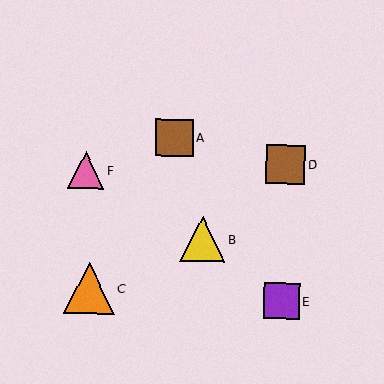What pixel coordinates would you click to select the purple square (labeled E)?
Click at (282, 301) to select the purple square E.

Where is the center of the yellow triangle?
The center of the yellow triangle is at (202, 239).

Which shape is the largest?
The orange triangle (labeled C) is the largest.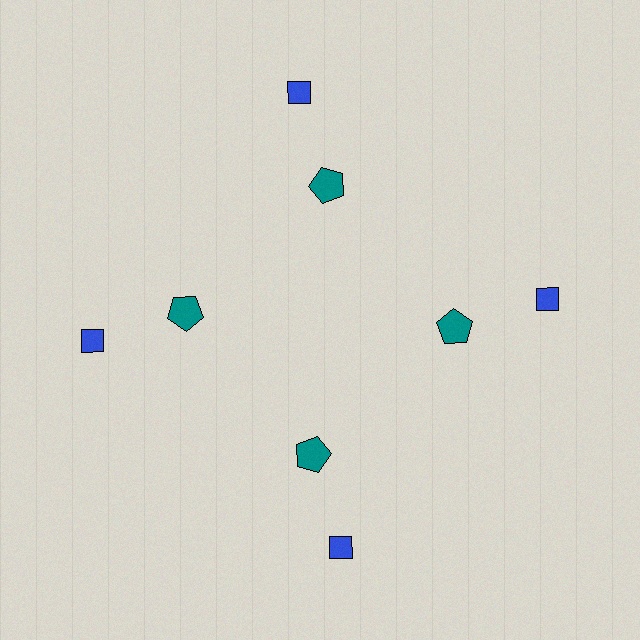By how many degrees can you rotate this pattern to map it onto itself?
The pattern maps onto itself every 90 degrees of rotation.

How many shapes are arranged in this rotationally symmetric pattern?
There are 8 shapes, arranged in 4 groups of 2.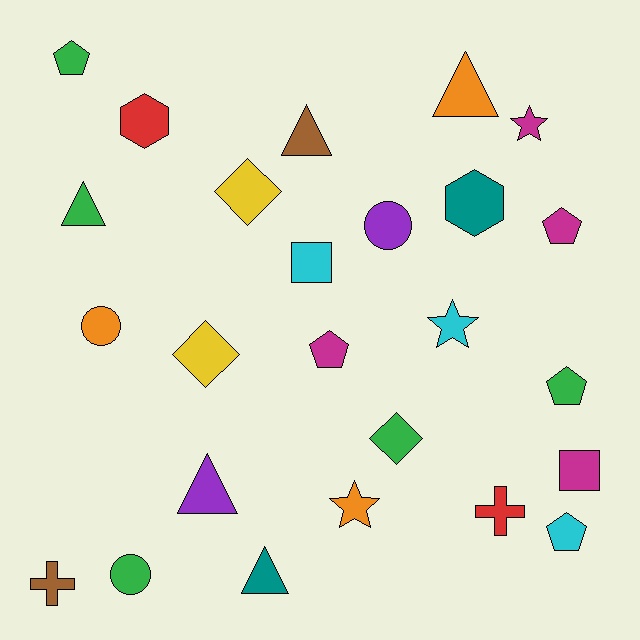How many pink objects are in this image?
There are no pink objects.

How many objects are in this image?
There are 25 objects.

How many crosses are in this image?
There are 2 crosses.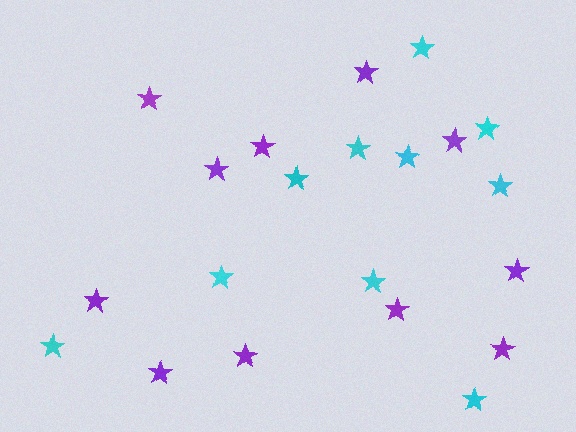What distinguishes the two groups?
There are 2 groups: one group of cyan stars (10) and one group of purple stars (11).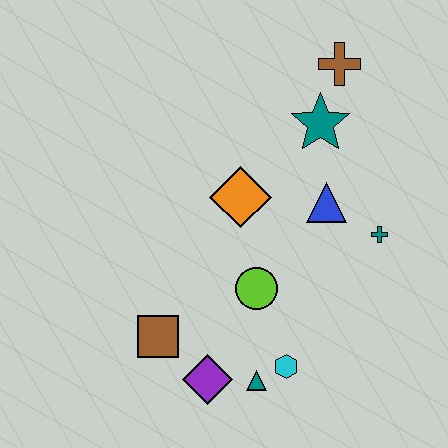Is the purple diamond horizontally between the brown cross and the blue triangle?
No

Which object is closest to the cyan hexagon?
The teal triangle is closest to the cyan hexagon.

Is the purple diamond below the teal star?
Yes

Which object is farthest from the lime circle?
The brown cross is farthest from the lime circle.